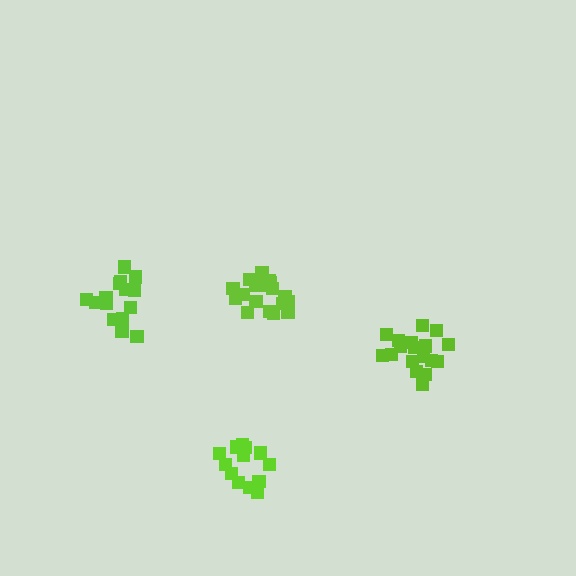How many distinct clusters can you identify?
There are 4 distinct clusters.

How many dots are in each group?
Group 1: 17 dots, Group 2: 15 dots, Group 3: 18 dots, Group 4: 18 dots (68 total).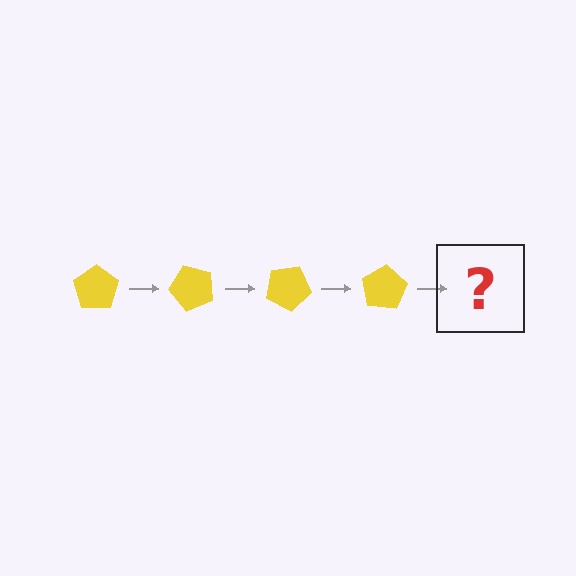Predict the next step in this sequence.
The next step is a yellow pentagon rotated 200 degrees.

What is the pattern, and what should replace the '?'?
The pattern is that the pentagon rotates 50 degrees each step. The '?' should be a yellow pentagon rotated 200 degrees.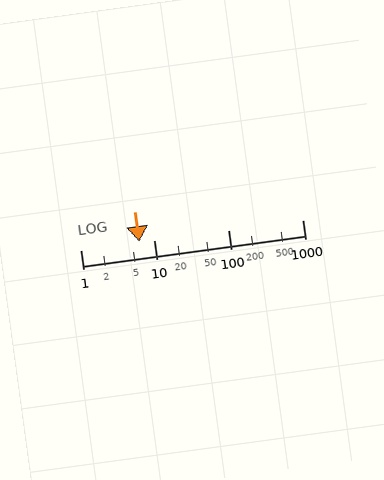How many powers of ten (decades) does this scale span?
The scale spans 3 decades, from 1 to 1000.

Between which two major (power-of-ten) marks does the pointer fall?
The pointer is between 1 and 10.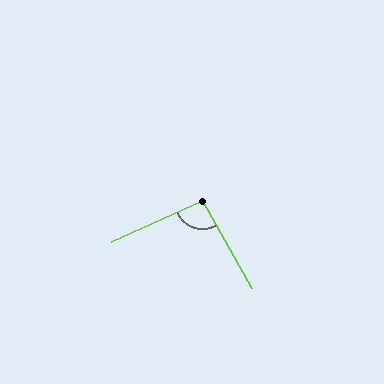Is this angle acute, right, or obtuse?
It is obtuse.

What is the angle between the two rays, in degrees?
Approximately 96 degrees.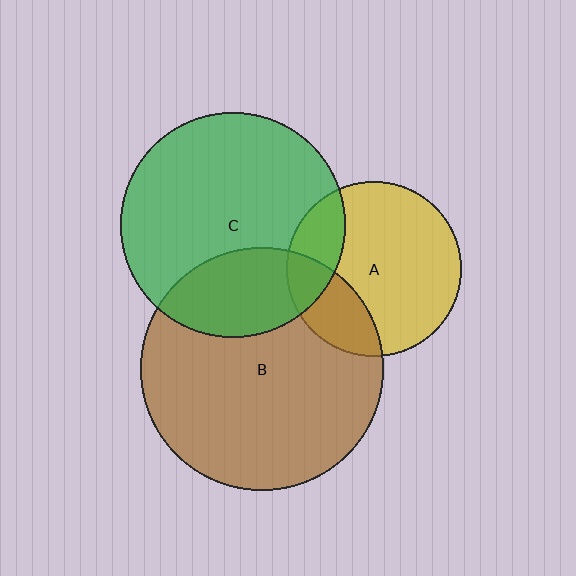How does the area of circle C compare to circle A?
Approximately 1.7 times.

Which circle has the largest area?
Circle B (brown).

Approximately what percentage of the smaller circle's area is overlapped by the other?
Approximately 25%.